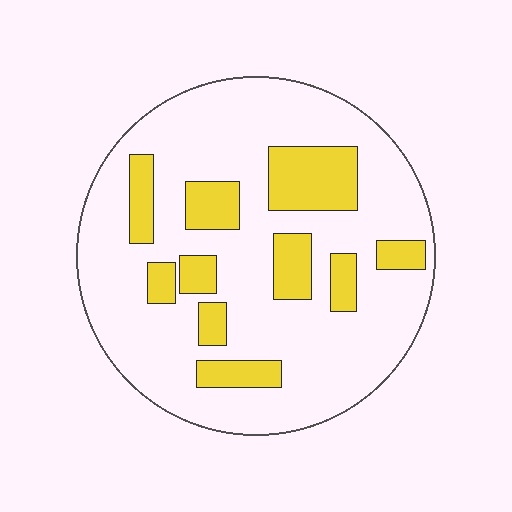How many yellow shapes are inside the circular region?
10.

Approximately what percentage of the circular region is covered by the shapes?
Approximately 20%.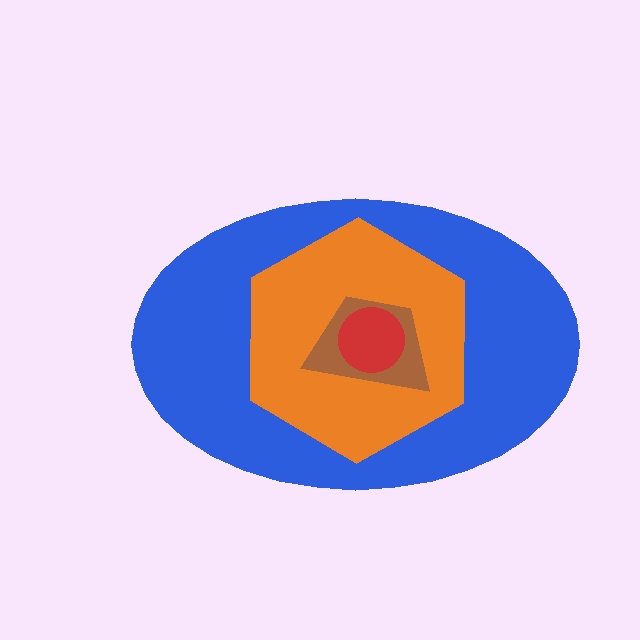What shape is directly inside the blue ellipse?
The orange hexagon.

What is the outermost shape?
The blue ellipse.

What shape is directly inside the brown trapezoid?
The red circle.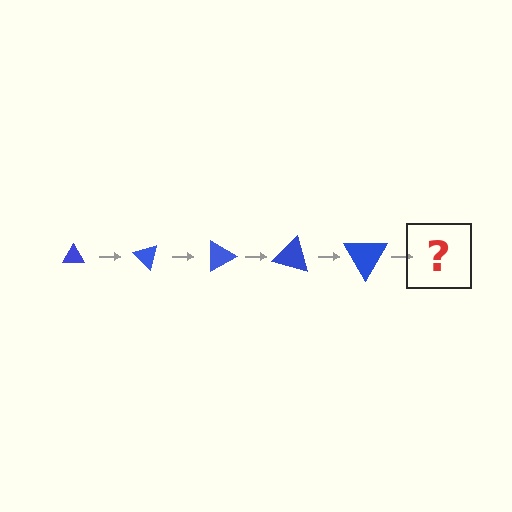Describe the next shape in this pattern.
It should be a triangle, larger than the previous one and rotated 225 degrees from the start.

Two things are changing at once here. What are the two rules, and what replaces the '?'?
The two rules are that the triangle grows larger each step and it rotates 45 degrees each step. The '?' should be a triangle, larger than the previous one and rotated 225 degrees from the start.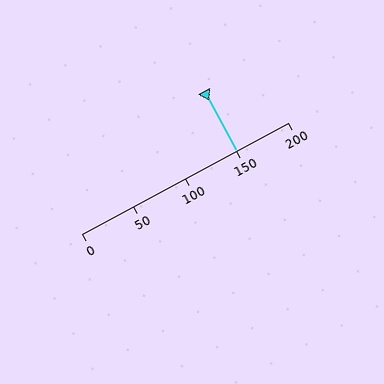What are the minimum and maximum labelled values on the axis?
The axis runs from 0 to 200.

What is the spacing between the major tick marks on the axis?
The major ticks are spaced 50 apart.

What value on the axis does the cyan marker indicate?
The marker indicates approximately 150.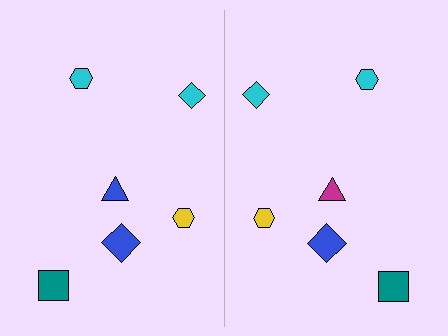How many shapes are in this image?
There are 12 shapes in this image.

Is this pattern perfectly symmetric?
No, the pattern is not perfectly symmetric. The magenta triangle on the right side breaks the symmetry — its mirror counterpart is blue.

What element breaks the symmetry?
The magenta triangle on the right side breaks the symmetry — its mirror counterpart is blue.